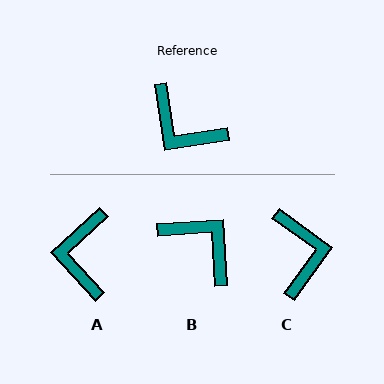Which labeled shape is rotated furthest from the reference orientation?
B, about 175 degrees away.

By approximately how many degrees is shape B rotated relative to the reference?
Approximately 175 degrees counter-clockwise.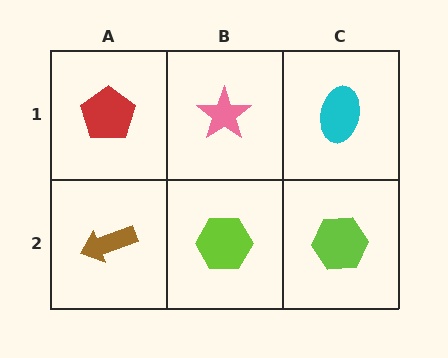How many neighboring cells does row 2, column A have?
2.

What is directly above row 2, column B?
A pink star.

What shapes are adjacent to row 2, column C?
A cyan ellipse (row 1, column C), a lime hexagon (row 2, column B).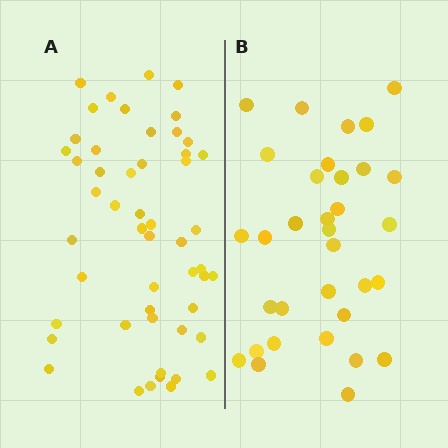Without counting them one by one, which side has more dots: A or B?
Region A (the left region) has more dots.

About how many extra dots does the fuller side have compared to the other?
Region A has approximately 20 more dots than region B.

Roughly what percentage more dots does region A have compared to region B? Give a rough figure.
About 55% more.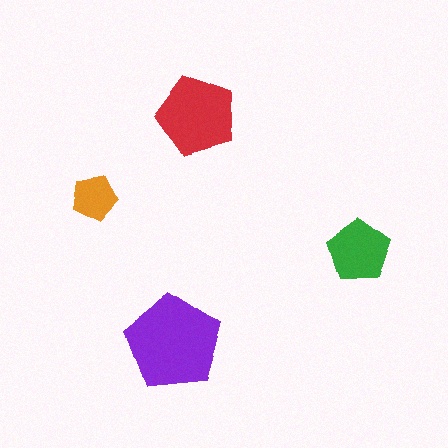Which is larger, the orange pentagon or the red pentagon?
The red one.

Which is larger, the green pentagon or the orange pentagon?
The green one.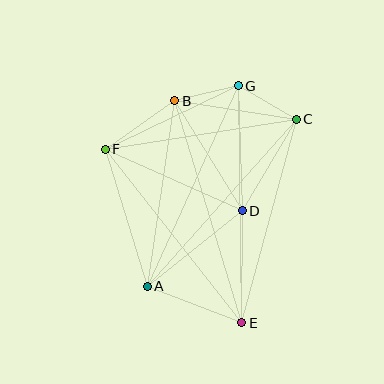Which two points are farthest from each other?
Points E and G are farthest from each other.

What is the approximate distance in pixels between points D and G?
The distance between D and G is approximately 125 pixels.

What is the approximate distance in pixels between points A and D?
The distance between A and D is approximately 121 pixels.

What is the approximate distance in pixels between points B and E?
The distance between B and E is approximately 232 pixels.